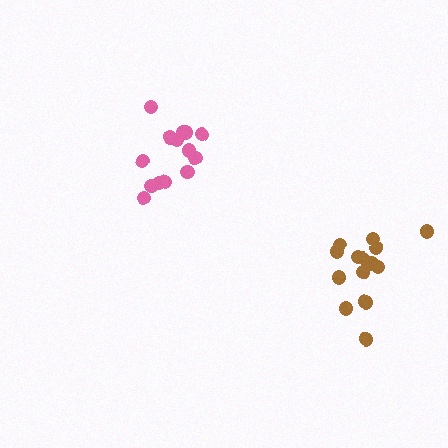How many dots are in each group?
Group 1: 14 dots, Group 2: 14 dots (28 total).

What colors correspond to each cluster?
The clusters are colored: pink, brown.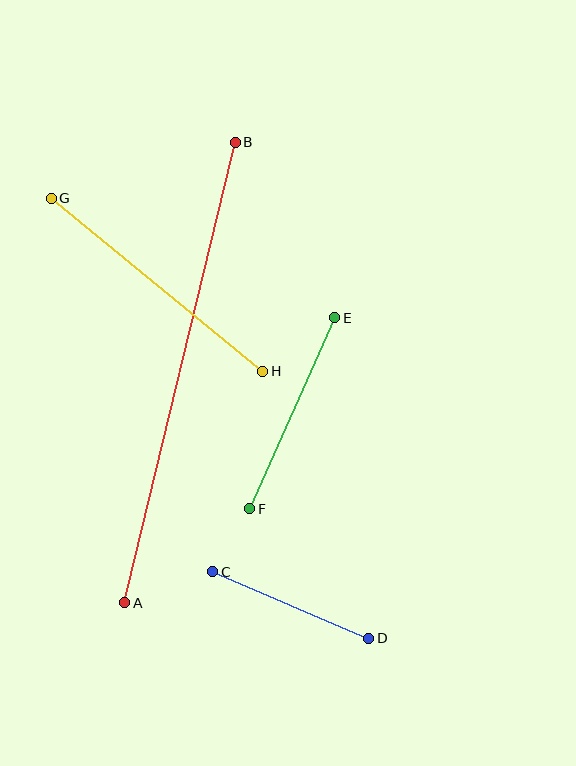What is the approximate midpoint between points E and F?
The midpoint is at approximately (292, 413) pixels.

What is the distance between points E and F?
The distance is approximately 209 pixels.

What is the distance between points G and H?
The distance is approximately 273 pixels.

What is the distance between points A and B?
The distance is approximately 474 pixels.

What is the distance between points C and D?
The distance is approximately 170 pixels.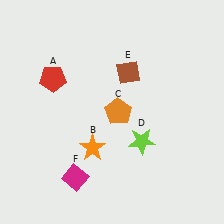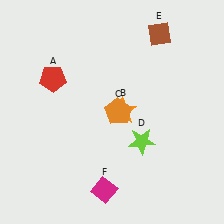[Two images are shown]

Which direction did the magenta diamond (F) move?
The magenta diamond (F) moved right.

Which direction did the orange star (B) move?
The orange star (B) moved up.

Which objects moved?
The objects that moved are: the orange star (B), the brown diamond (E), the magenta diamond (F).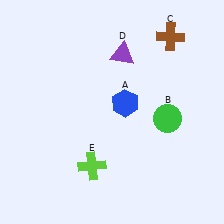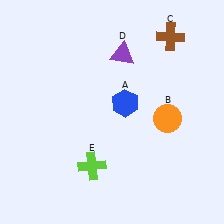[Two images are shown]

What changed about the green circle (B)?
In Image 1, B is green. In Image 2, it changed to orange.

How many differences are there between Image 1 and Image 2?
There is 1 difference between the two images.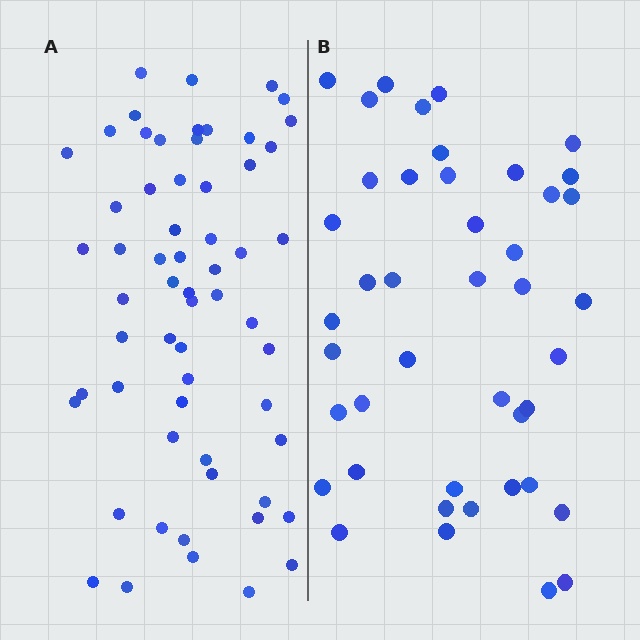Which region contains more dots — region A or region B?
Region A (the left region) has more dots.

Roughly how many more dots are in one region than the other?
Region A has approximately 15 more dots than region B.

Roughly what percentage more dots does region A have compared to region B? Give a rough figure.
About 40% more.